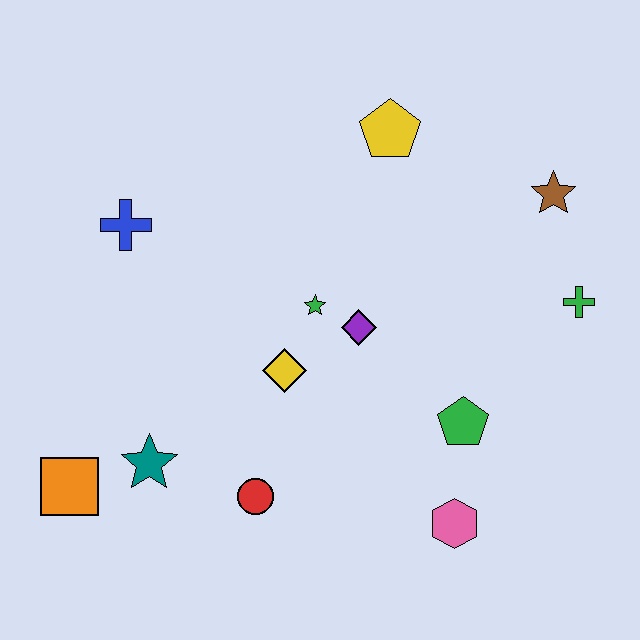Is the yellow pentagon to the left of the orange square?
No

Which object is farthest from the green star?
The orange square is farthest from the green star.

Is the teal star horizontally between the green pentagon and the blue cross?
Yes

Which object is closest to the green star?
The purple diamond is closest to the green star.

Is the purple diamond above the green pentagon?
Yes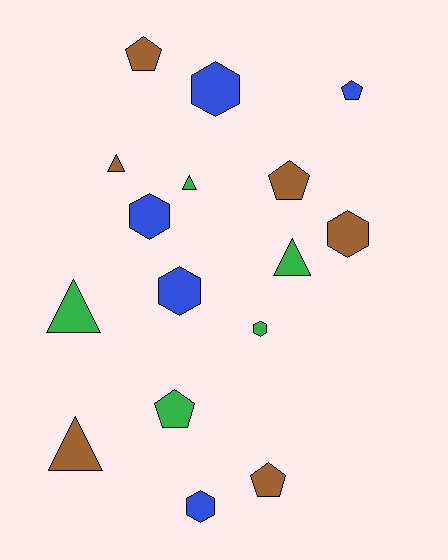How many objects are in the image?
There are 16 objects.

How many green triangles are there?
There are 3 green triangles.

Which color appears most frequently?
Brown, with 6 objects.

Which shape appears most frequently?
Hexagon, with 6 objects.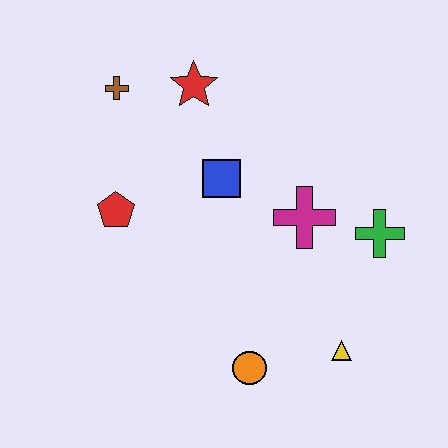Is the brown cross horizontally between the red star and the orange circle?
No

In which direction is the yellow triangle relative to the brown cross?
The yellow triangle is below the brown cross.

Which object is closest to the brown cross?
The red star is closest to the brown cross.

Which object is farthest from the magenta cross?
The brown cross is farthest from the magenta cross.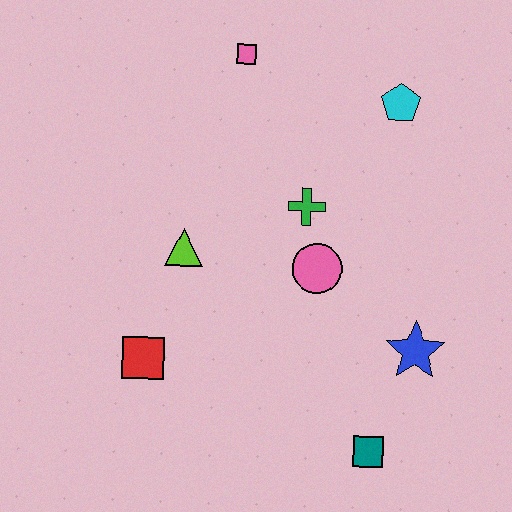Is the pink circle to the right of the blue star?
No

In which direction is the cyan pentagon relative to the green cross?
The cyan pentagon is above the green cross.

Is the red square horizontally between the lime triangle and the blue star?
No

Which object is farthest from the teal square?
The pink square is farthest from the teal square.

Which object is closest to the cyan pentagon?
The green cross is closest to the cyan pentagon.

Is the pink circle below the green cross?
Yes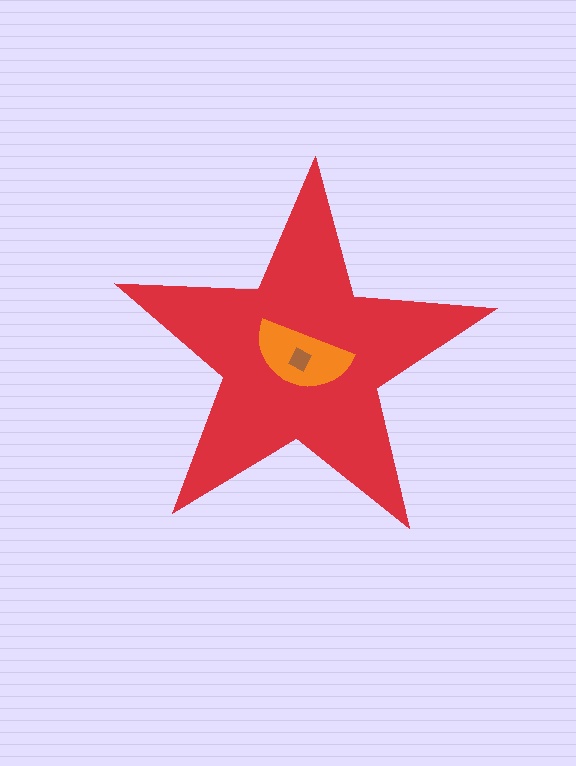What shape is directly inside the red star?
The orange semicircle.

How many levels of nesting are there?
3.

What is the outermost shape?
The red star.